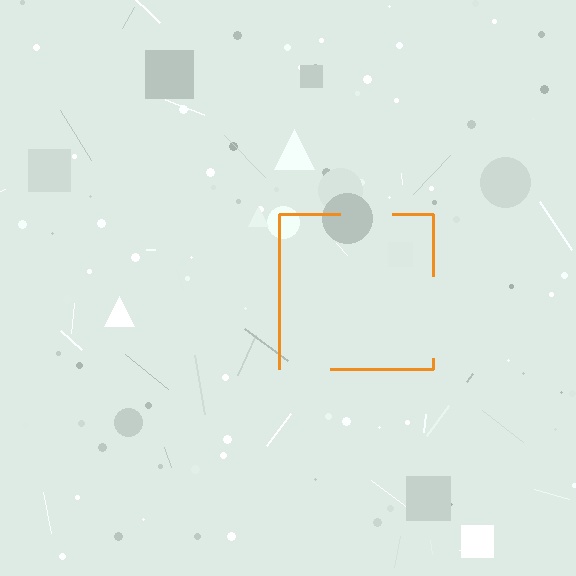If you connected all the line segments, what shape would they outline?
They would outline a square.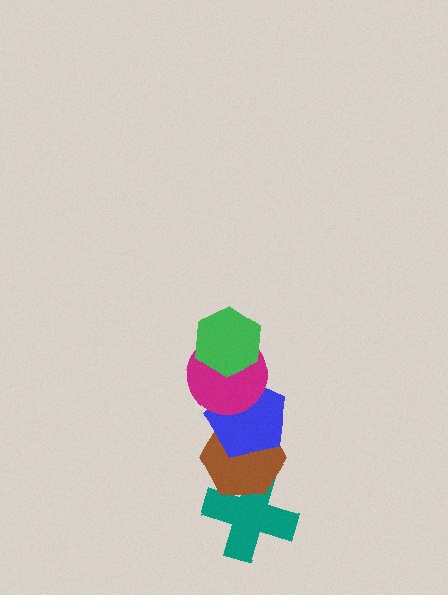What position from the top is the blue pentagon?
The blue pentagon is 3rd from the top.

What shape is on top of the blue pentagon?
The magenta circle is on top of the blue pentagon.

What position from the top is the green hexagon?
The green hexagon is 1st from the top.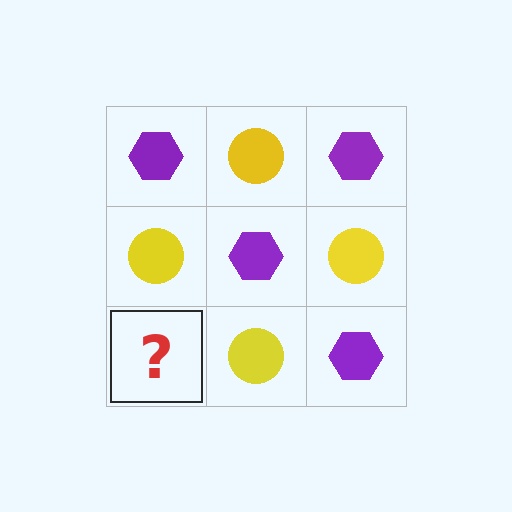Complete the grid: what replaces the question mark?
The question mark should be replaced with a purple hexagon.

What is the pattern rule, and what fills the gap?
The rule is that it alternates purple hexagon and yellow circle in a checkerboard pattern. The gap should be filled with a purple hexagon.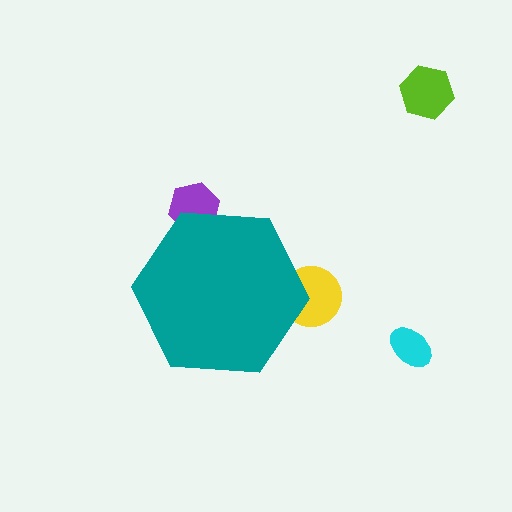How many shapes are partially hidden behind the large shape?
2 shapes are partially hidden.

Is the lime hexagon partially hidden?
No, the lime hexagon is fully visible.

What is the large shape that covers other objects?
A teal hexagon.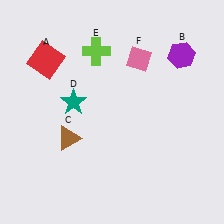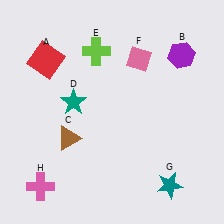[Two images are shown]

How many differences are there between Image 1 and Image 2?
There are 2 differences between the two images.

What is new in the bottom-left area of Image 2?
A pink cross (H) was added in the bottom-left area of Image 2.